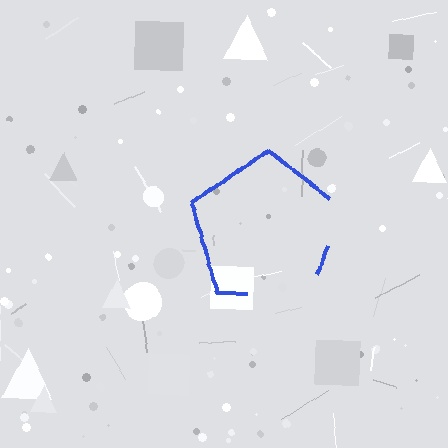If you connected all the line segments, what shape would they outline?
They would outline a pentagon.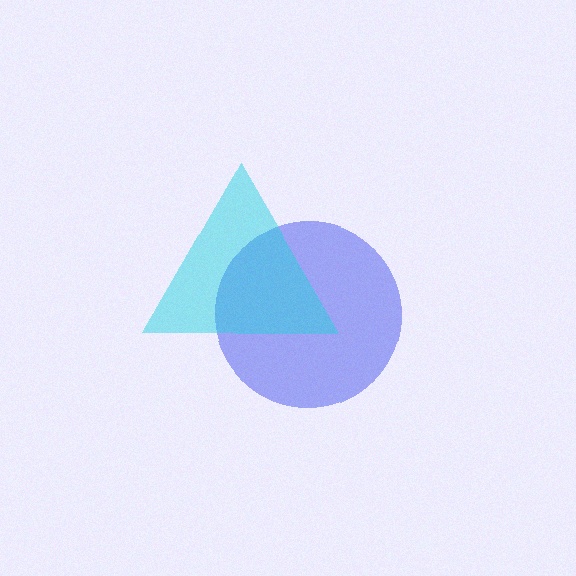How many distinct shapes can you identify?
There are 2 distinct shapes: a blue circle, a cyan triangle.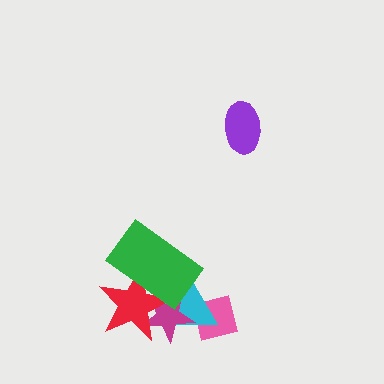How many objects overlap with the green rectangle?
3 objects overlap with the green rectangle.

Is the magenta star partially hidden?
Yes, it is partially covered by another shape.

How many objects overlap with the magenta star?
4 objects overlap with the magenta star.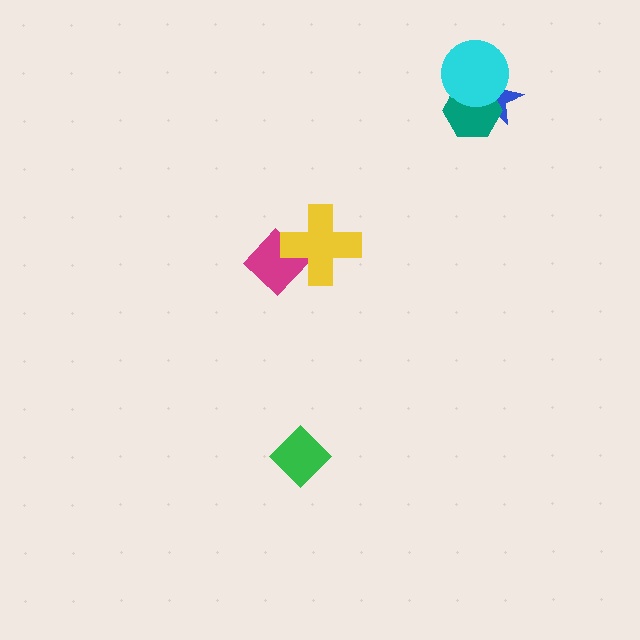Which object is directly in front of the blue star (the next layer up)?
The teal hexagon is directly in front of the blue star.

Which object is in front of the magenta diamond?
The yellow cross is in front of the magenta diamond.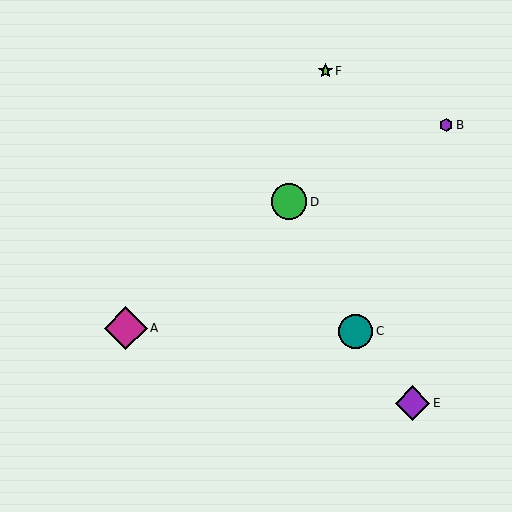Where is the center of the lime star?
The center of the lime star is at (325, 71).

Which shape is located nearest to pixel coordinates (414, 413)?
The purple diamond (labeled E) at (413, 403) is nearest to that location.